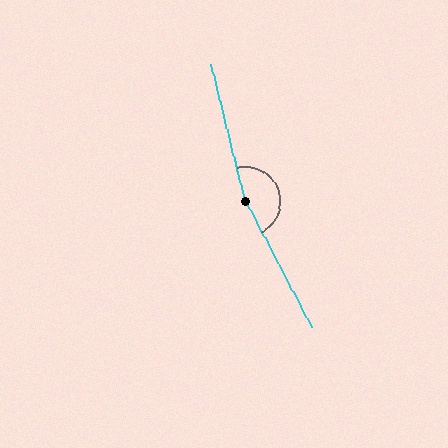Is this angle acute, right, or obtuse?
It is obtuse.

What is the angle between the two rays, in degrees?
Approximately 167 degrees.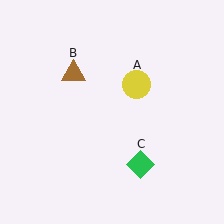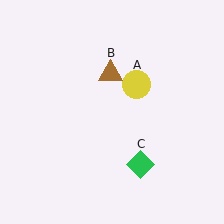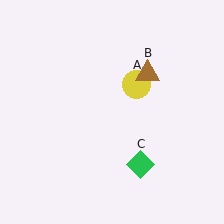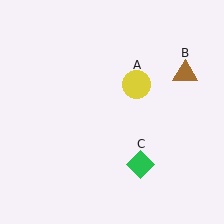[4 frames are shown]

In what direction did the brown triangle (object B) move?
The brown triangle (object B) moved right.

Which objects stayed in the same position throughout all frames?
Yellow circle (object A) and green diamond (object C) remained stationary.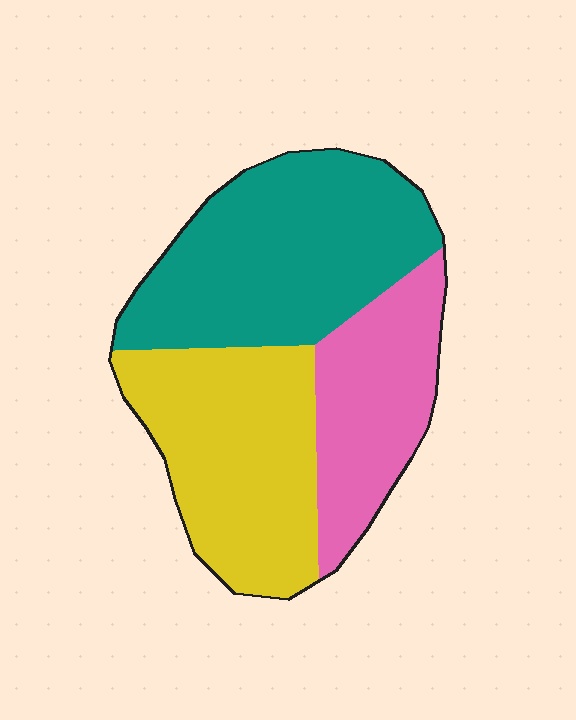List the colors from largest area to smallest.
From largest to smallest: teal, yellow, pink.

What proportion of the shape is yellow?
Yellow covers roughly 35% of the shape.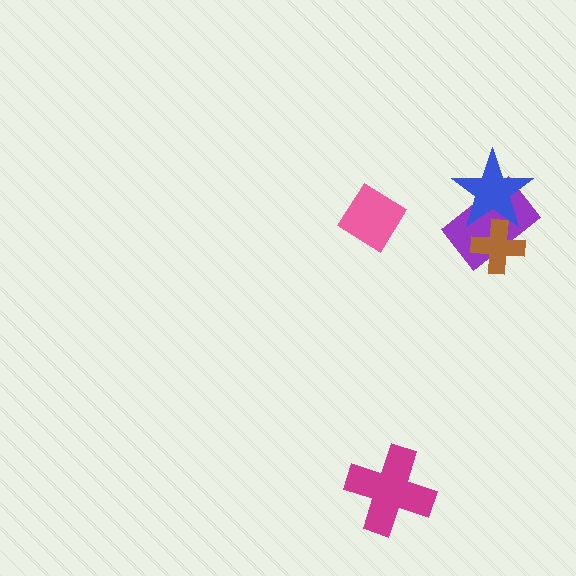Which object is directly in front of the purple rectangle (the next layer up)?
The brown cross is directly in front of the purple rectangle.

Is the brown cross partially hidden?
Yes, it is partially covered by another shape.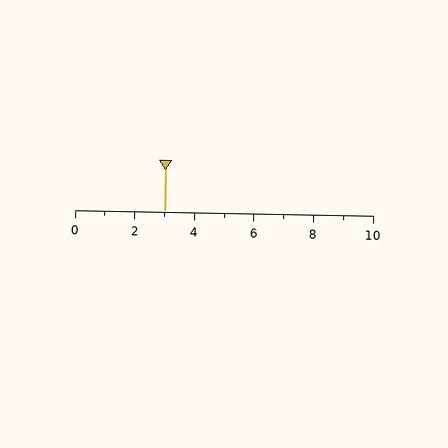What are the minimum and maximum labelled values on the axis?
The axis runs from 0 to 10.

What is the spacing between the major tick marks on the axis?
The major ticks are spaced 2 apart.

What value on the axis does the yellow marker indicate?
The marker indicates approximately 3.